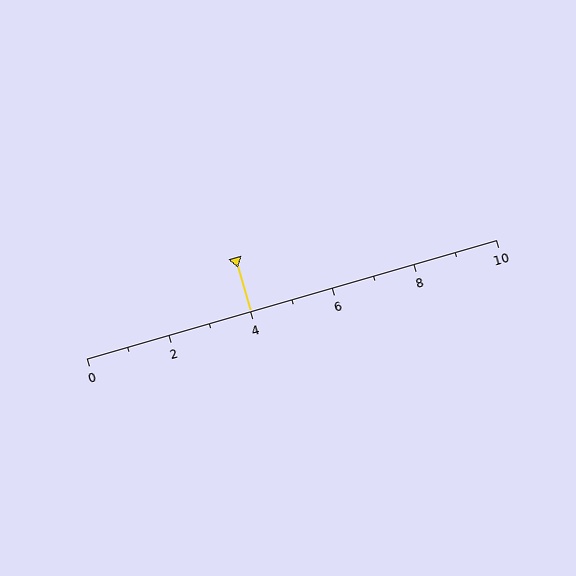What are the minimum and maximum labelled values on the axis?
The axis runs from 0 to 10.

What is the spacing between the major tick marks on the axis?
The major ticks are spaced 2 apart.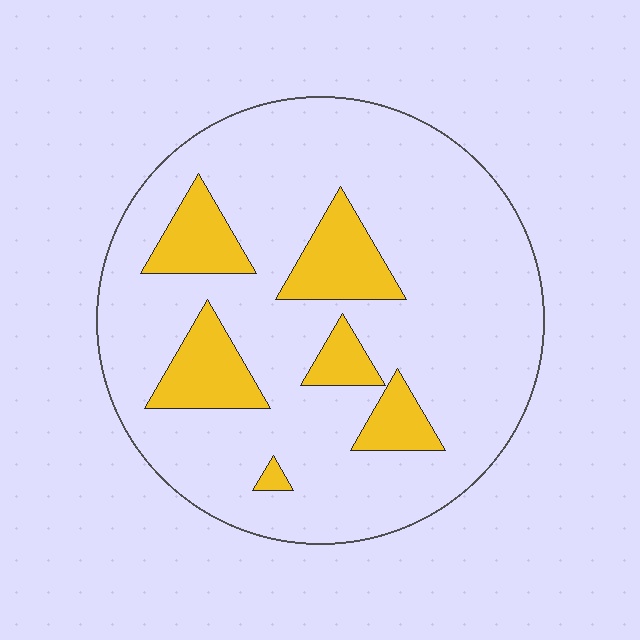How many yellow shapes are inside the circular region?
6.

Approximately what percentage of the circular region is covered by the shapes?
Approximately 20%.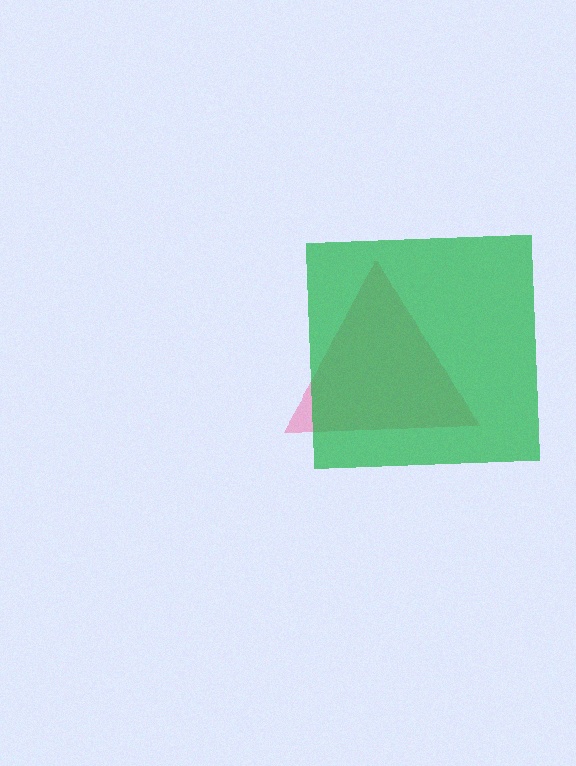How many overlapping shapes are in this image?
There are 2 overlapping shapes in the image.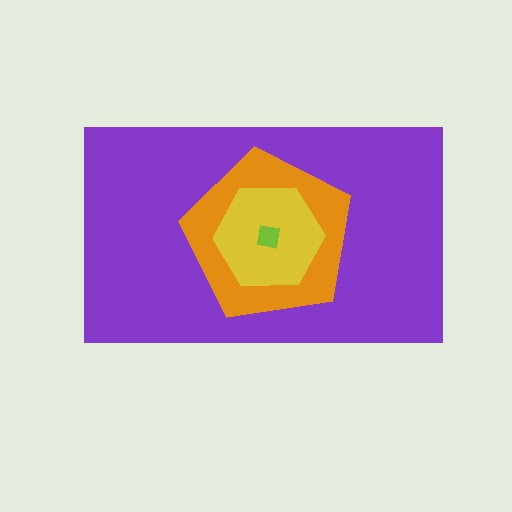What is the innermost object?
The lime square.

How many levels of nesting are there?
4.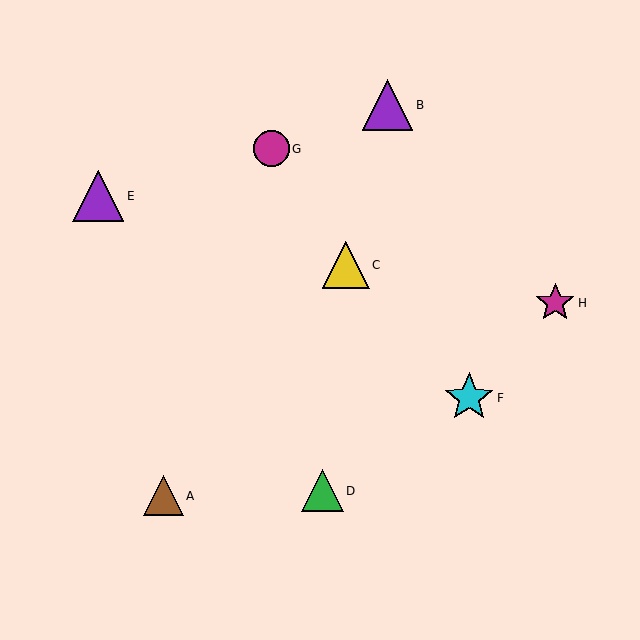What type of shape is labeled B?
Shape B is a purple triangle.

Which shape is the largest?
The purple triangle (labeled B) is the largest.